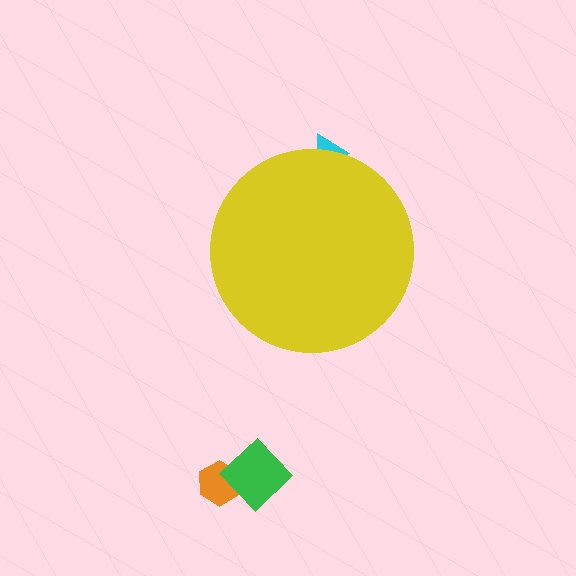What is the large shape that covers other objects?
A yellow circle.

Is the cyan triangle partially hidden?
Yes, the cyan triangle is partially hidden behind the yellow circle.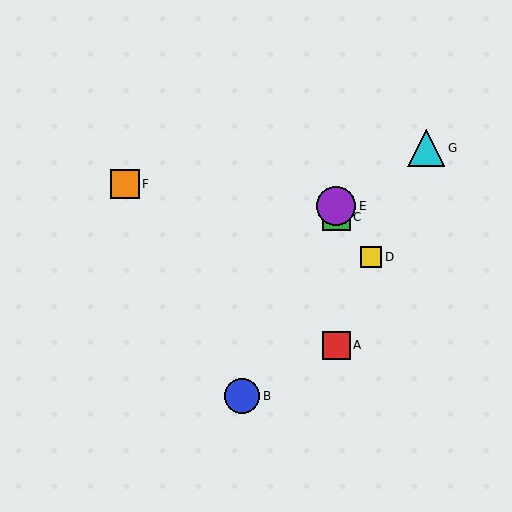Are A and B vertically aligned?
No, A is at x≈336 and B is at x≈242.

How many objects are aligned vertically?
3 objects (A, C, E) are aligned vertically.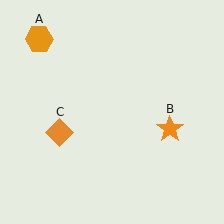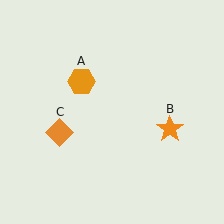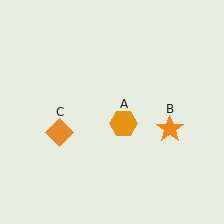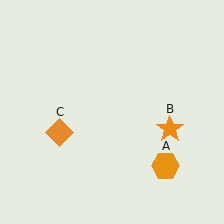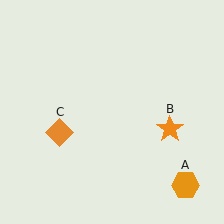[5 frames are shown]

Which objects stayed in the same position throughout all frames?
Orange star (object B) and orange diamond (object C) remained stationary.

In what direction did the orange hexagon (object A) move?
The orange hexagon (object A) moved down and to the right.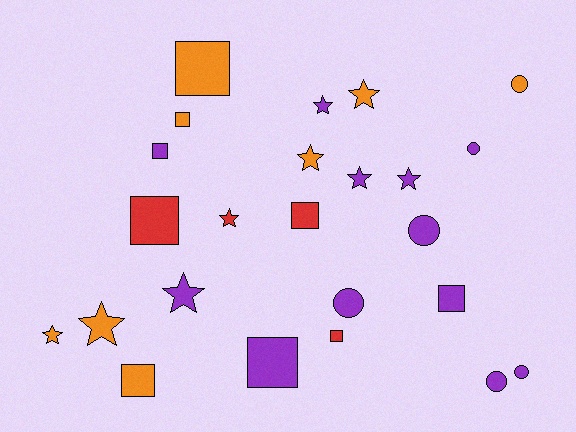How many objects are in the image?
There are 24 objects.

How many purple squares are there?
There are 3 purple squares.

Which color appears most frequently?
Purple, with 12 objects.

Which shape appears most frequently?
Star, with 9 objects.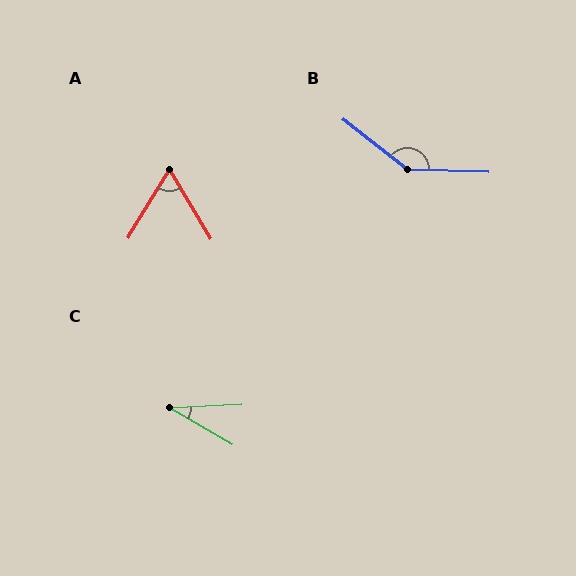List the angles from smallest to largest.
C (33°), A (62°), B (144°).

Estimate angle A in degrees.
Approximately 62 degrees.